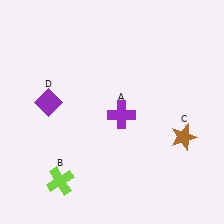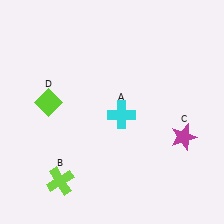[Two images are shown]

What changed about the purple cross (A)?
In Image 1, A is purple. In Image 2, it changed to cyan.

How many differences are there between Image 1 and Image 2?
There are 3 differences between the two images.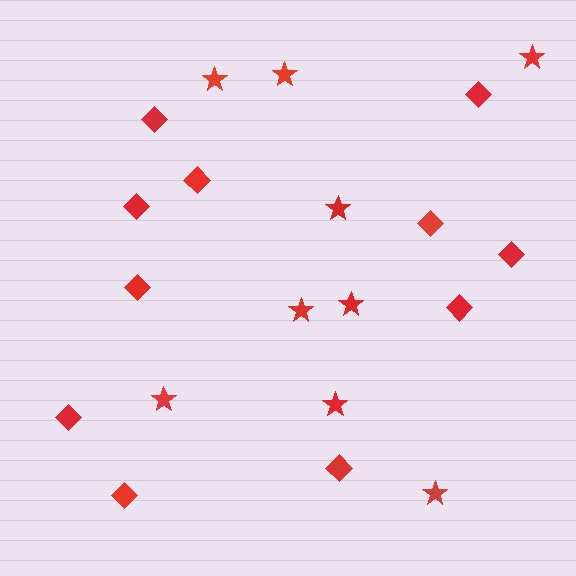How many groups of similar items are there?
There are 2 groups: one group of stars (9) and one group of diamonds (11).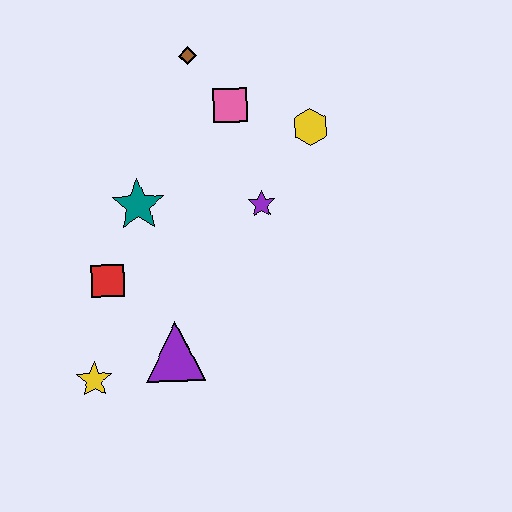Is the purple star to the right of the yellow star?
Yes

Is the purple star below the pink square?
Yes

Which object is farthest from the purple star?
The yellow star is farthest from the purple star.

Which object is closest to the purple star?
The yellow hexagon is closest to the purple star.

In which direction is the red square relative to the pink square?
The red square is below the pink square.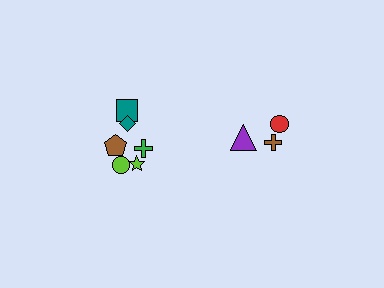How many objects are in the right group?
There are 3 objects.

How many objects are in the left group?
There are 6 objects.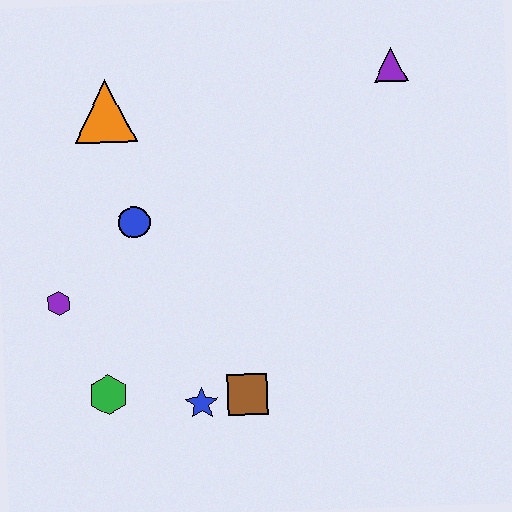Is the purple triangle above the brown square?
Yes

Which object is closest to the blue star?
The brown square is closest to the blue star.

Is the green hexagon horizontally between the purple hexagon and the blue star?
Yes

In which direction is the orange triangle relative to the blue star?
The orange triangle is above the blue star.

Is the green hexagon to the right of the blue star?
No